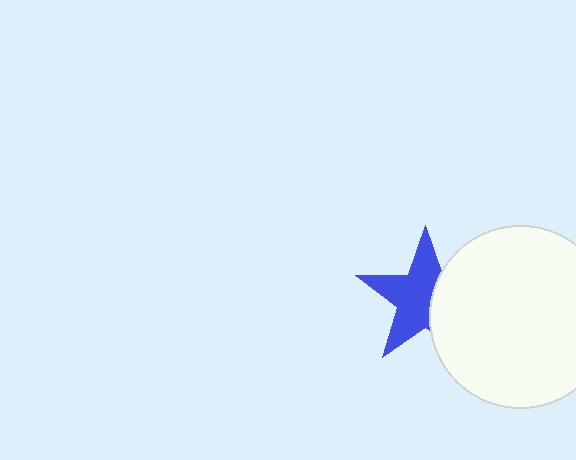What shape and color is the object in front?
The object in front is a white circle.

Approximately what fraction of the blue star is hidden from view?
Roughly 38% of the blue star is hidden behind the white circle.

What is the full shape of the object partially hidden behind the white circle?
The partially hidden object is a blue star.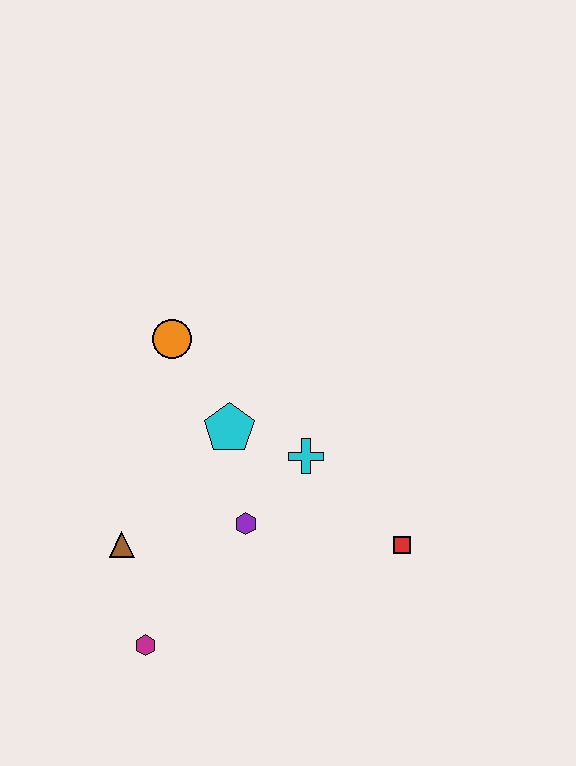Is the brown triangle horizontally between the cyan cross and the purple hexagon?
No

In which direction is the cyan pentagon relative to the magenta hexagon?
The cyan pentagon is above the magenta hexagon.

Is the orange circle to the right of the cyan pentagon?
No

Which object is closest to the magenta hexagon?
The brown triangle is closest to the magenta hexagon.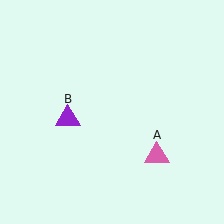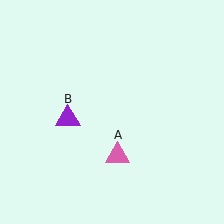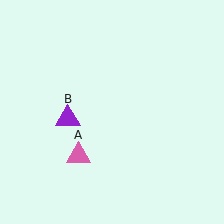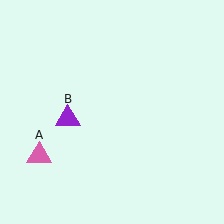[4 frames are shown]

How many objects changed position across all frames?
1 object changed position: pink triangle (object A).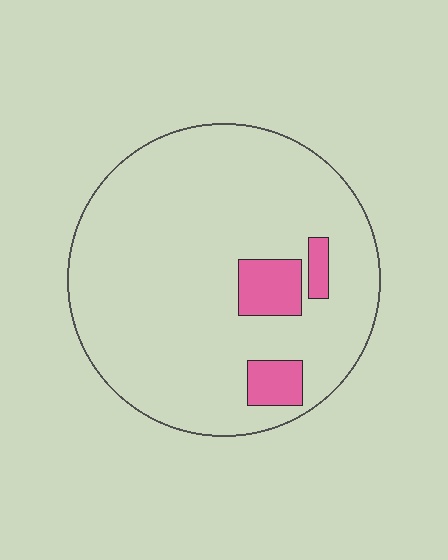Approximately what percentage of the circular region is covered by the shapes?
Approximately 10%.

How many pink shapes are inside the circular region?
3.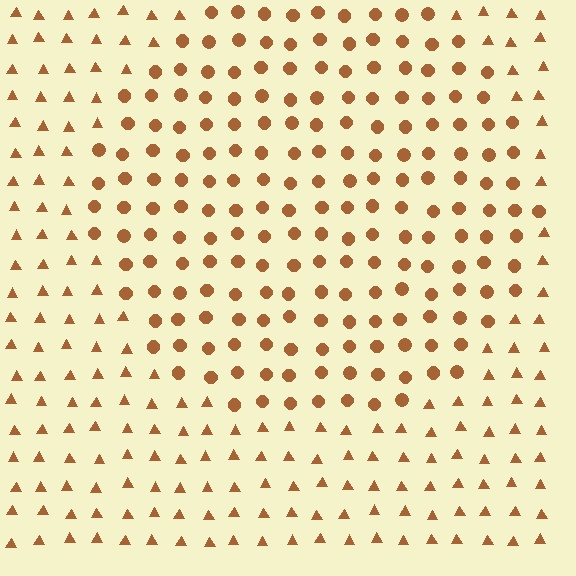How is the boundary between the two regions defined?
The boundary is defined by a change in element shape: circles inside vs. triangles outside. All elements share the same color and spacing.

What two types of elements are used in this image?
The image uses circles inside the circle region and triangles outside it.